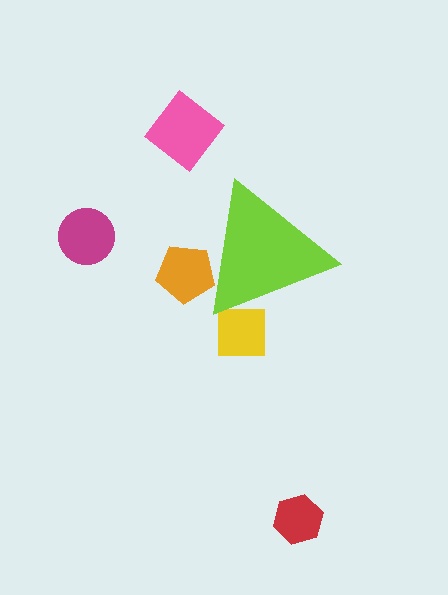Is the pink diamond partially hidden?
No, the pink diamond is fully visible.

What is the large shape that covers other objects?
A lime triangle.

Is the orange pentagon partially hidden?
Yes, the orange pentagon is partially hidden behind the lime triangle.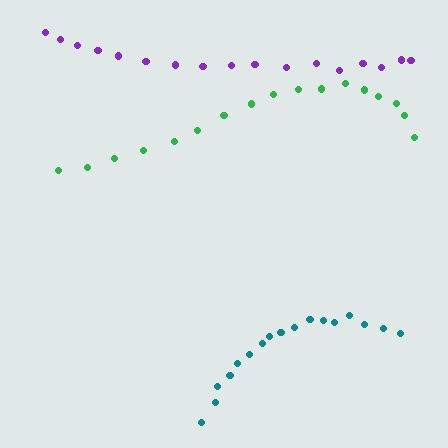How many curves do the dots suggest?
There are 3 distinct paths.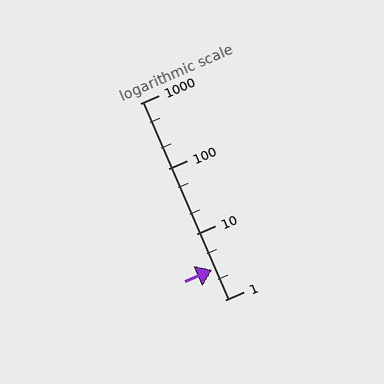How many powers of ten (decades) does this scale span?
The scale spans 3 decades, from 1 to 1000.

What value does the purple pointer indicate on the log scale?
The pointer indicates approximately 2.9.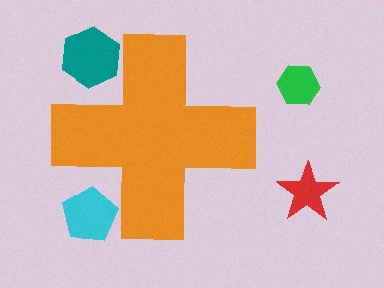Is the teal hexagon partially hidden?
Yes, the teal hexagon is partially hidden behind the orange cross.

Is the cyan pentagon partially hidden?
Yes, the cyan pentagon is partially hidden behind the orange cross.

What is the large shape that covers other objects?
An orange cross.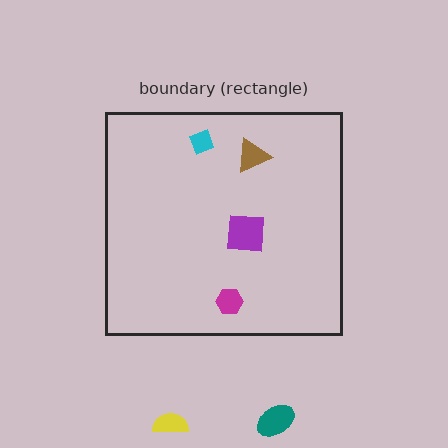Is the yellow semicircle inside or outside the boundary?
Outside.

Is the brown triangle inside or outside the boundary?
Inside.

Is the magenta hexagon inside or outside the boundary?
Inside.